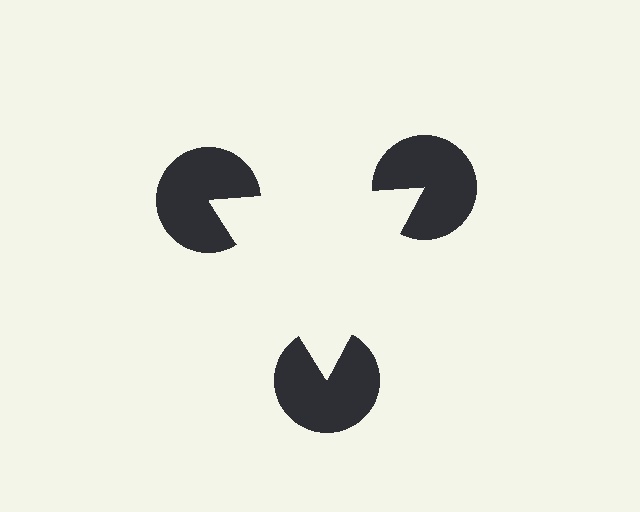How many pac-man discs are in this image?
There are 3 — one at each vertex of the illusory triangle.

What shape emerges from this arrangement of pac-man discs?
An illusory triangle — its edges are inferred from the aligned wedge cuts in the pac-man discs, not physically drawn.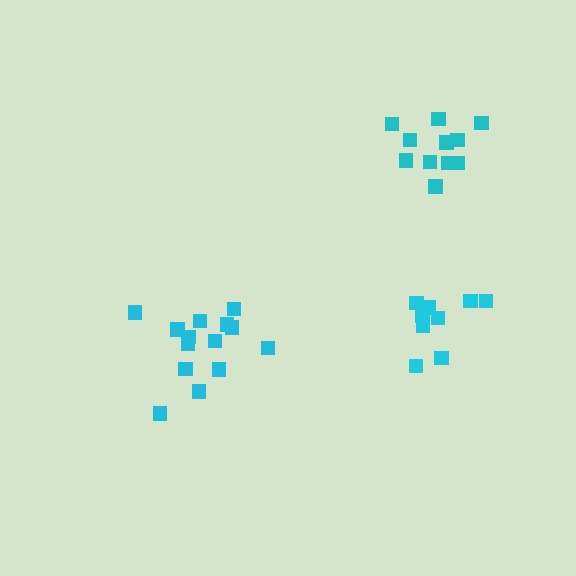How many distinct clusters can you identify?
There are 3 distinct clusters.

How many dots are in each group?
Group 1: 14 dots, Group 2: 9 dots, Group 3: 11 dots (34 total).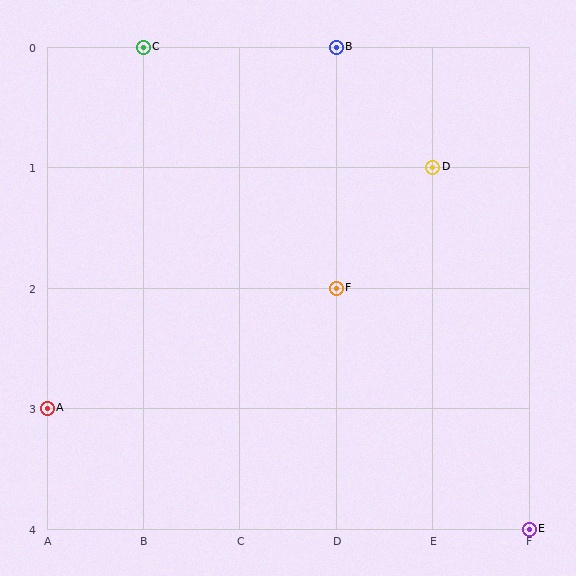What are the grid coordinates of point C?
Point C is at grid coordinates (B, 0).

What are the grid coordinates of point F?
Point F is at grid coordinates (D, 2).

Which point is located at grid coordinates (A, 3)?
Point A is at (A, 3).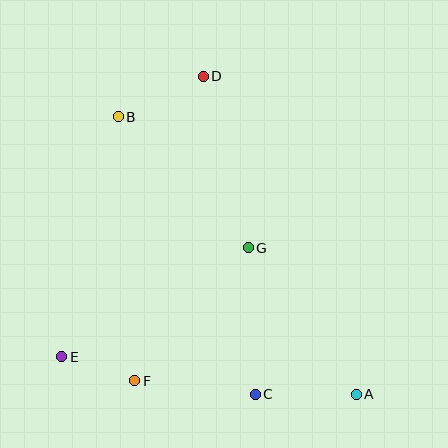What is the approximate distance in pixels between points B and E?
The distance between B and E is approximately 246 pixels.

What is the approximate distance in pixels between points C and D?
The distance between C and D is approximately 322 pixels.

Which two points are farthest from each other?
Points A and B are farthest from each other.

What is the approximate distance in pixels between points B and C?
The distance between B and C is approximately 309 pixels.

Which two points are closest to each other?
Points E and F are closest to each other.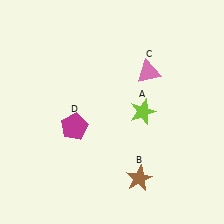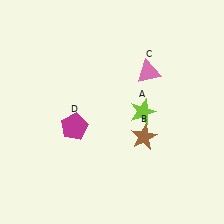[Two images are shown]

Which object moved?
The brown star (B) moved up.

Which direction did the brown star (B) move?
The brown star (B) moved up.